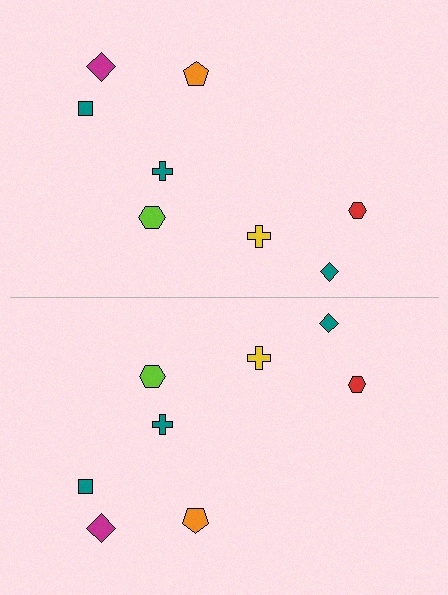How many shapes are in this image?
There are 16 shapes in this image.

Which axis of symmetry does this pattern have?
The pattern has a horizontal axis of symmetry running through the center of the image.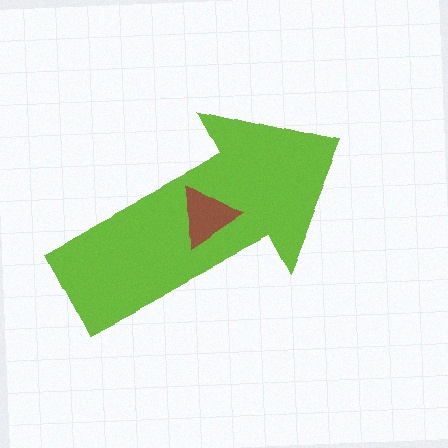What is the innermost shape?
The brown triangle.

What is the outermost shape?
The lime arrow.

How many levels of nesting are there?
2.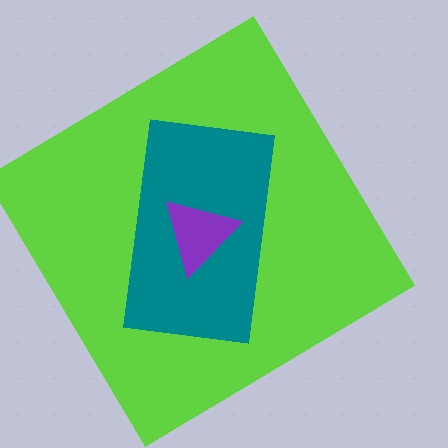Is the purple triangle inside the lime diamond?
Yes.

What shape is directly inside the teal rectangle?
The purple triangle.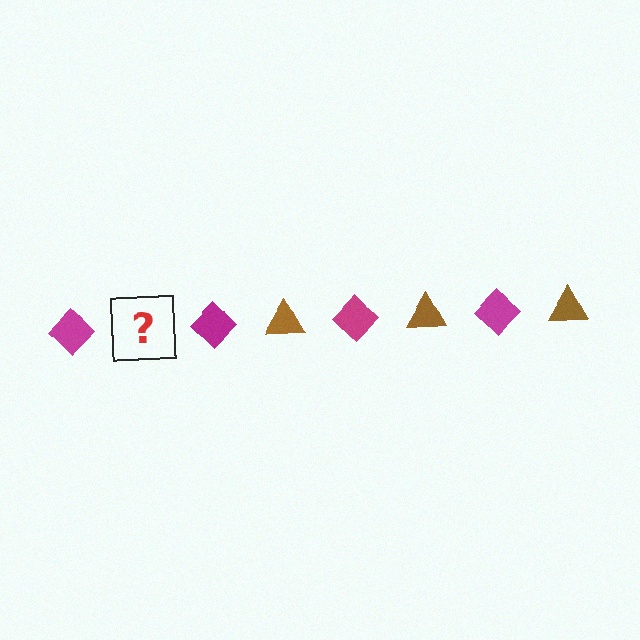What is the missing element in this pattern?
The missing element is a brown triangle.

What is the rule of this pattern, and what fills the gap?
The rule is that the pattern alternates between magenta diamond and brown triangle. The gap should be filled with a brown triangle.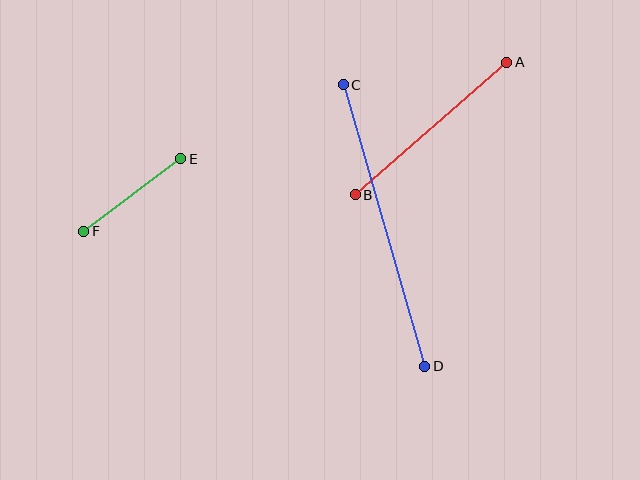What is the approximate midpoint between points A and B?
The midpoint is at approximately (431, 128) pixels.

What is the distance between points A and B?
The distance is approximately 201 pixels.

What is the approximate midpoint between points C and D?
The midpoint is at approximately (384, 226) pixels.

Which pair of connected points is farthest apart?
Points C and D are farthest apart.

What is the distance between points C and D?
The distance is approximately 293 pixels.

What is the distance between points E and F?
The distance is approximately 121 pixels.